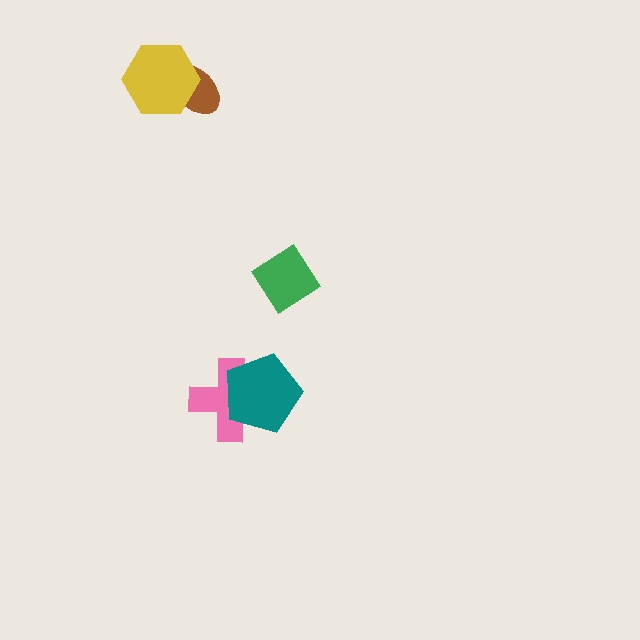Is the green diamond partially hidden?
No, no other shape covers it.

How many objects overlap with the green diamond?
0 objects overlap with the green diamond.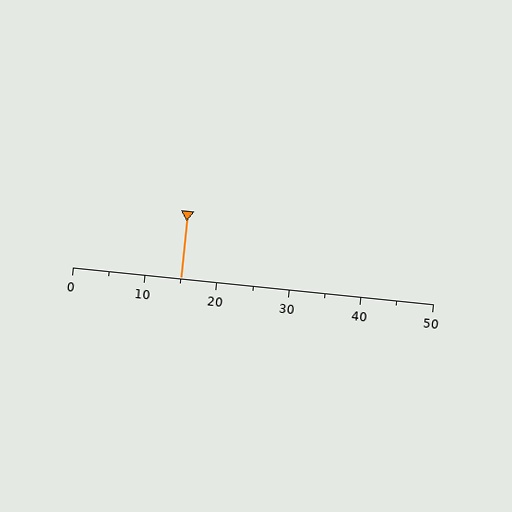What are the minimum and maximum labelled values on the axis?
The axis runs from 0 to 50.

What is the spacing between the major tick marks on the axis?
The major ticks are spaced 10 apart.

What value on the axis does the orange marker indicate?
The marker indicates approximately 15.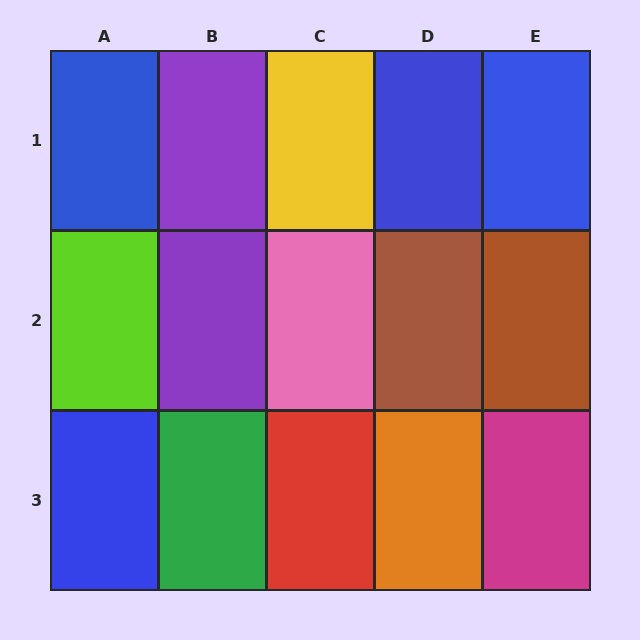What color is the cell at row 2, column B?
Purple.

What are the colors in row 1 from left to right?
Blue, purple, yellow, blue, blue.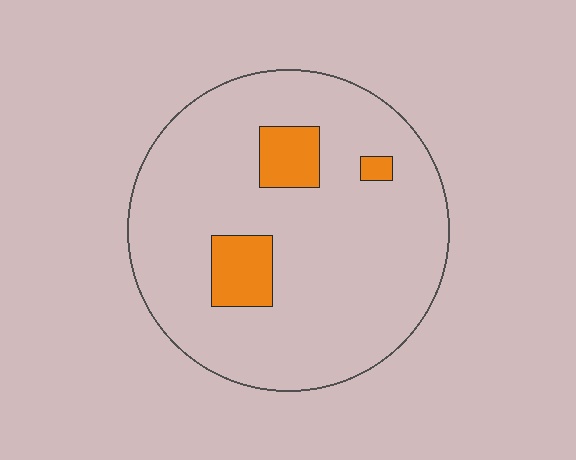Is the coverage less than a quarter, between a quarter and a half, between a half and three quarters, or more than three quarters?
Less than a quarter.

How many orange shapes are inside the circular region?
3.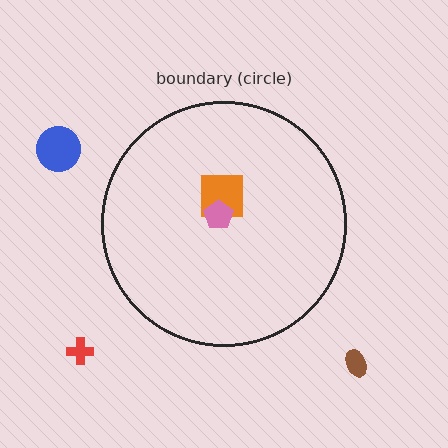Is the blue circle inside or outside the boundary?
Outside.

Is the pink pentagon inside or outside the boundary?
Inside.